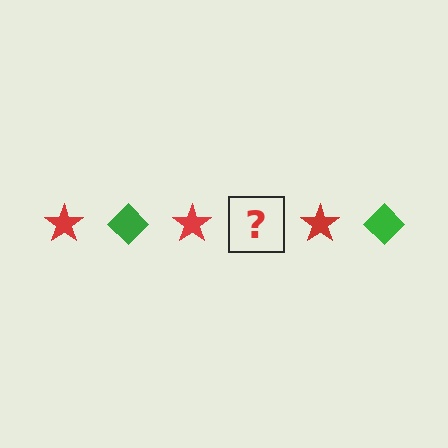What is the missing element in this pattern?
The missing element is a green diamond.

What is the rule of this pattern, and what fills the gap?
The rule is that the pattern alternates between red star and green diamond. The gap should be filled with a green diamond.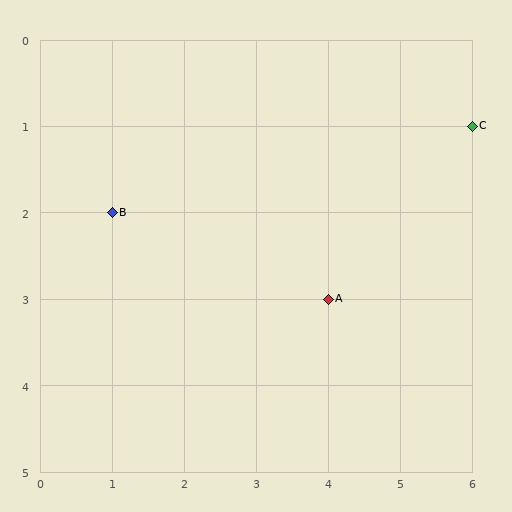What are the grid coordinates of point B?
Point B is at grid coordinates (1, 2).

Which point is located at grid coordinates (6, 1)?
Point C is at (6, 1).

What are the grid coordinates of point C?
Point C is at grid coordinates (6, 1).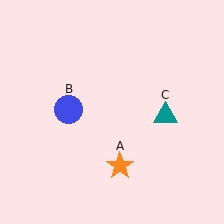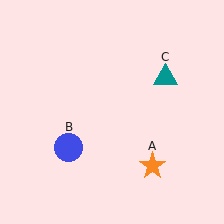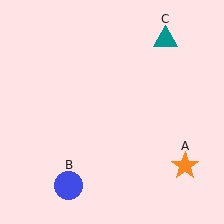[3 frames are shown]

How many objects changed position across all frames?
3 objects changed position: orange star (object A), blue circle (object B), teal triangle (object C).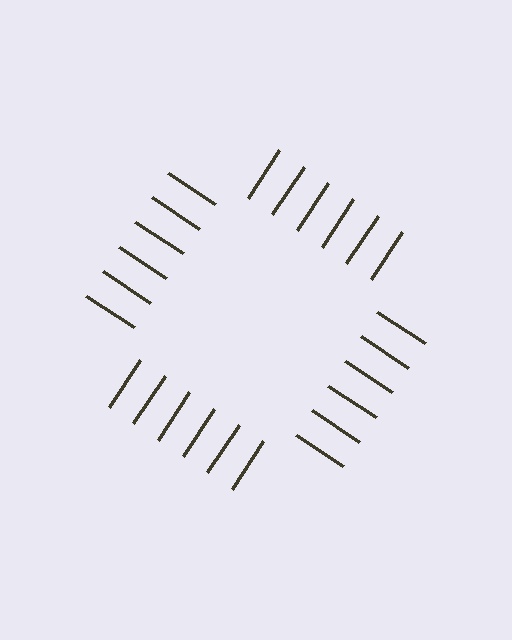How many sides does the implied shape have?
4 sides — the line-ends trace a square.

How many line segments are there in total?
24 — 6 along each of the 4 edges.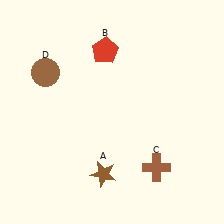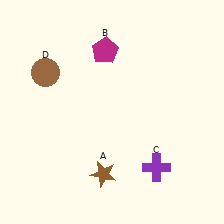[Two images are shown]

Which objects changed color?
B changed from red to magenta. C changed from brown to purple.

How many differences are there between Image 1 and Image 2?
There are 2 differences between the two images.